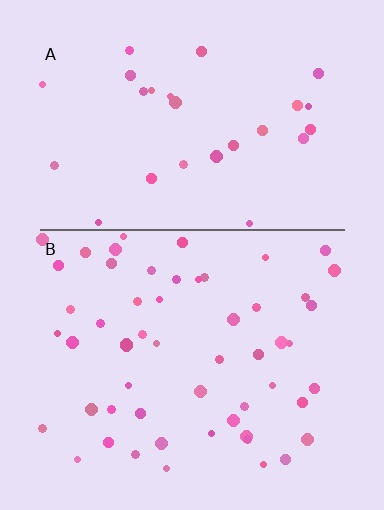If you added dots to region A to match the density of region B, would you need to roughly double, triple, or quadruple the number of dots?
Approximately double.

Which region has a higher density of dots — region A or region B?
B (the bottom).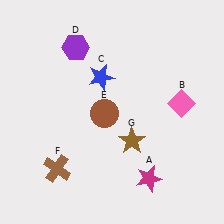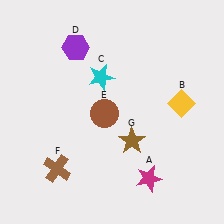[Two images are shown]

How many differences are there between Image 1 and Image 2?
There are 2 differences between the two images.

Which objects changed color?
B changed from pink to yellow. C changed from blue to cyan.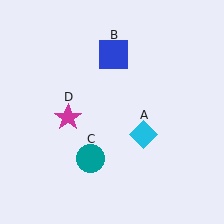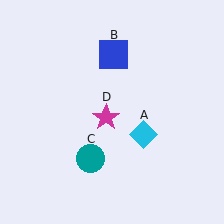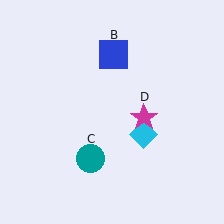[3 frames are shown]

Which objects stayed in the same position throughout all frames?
Cyan diamond (object A) and blue square (object B) and teal circle (object C) remained stationary.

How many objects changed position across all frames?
1 object changed position: magenta star (object D).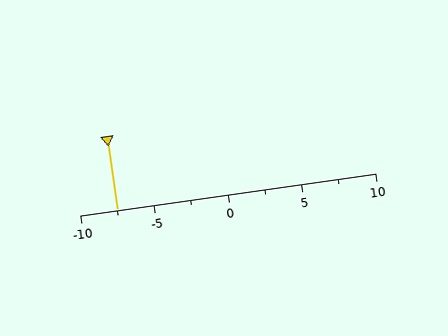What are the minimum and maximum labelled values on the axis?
The axis runs from -10 to 10.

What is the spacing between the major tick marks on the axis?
The major ticks are spaced 5 apart.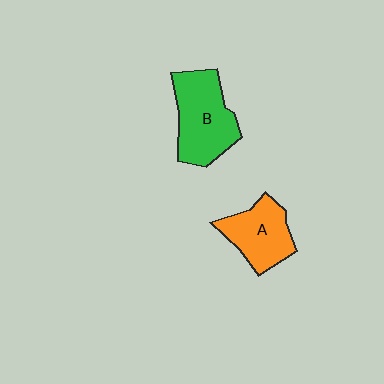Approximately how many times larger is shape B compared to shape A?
Approximately 1.3 times.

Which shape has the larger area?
Shape B (green).